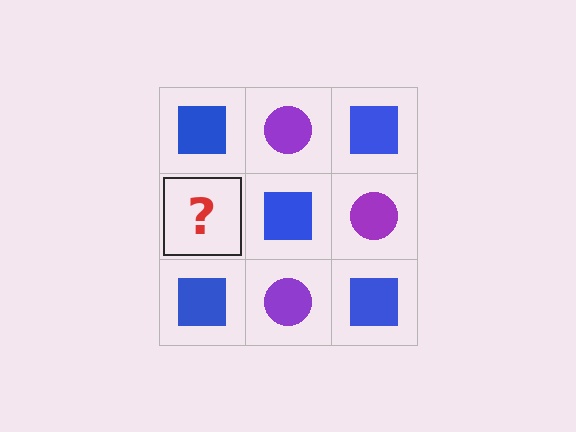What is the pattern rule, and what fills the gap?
The rule is that it alternates blue square and purple circle in a checkerboard pattern. The gap should be filled with a purple circle.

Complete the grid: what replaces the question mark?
The question mark should be replaced with a purple circle.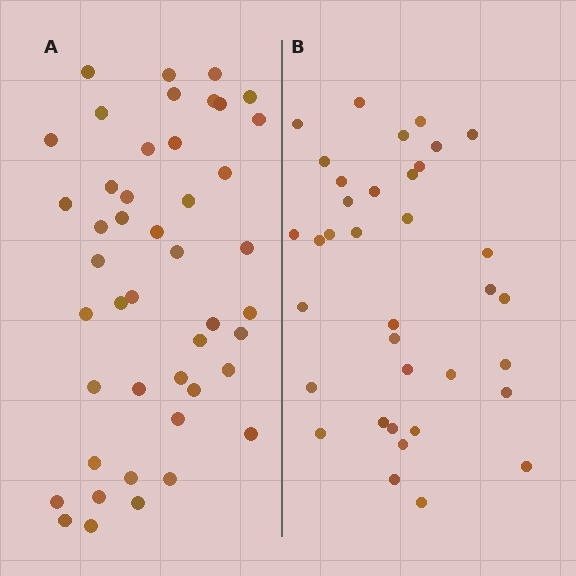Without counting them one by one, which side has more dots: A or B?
Region A (the left region) has more dots.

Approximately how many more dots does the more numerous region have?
Region A has roughly 8 or so more dots than region B.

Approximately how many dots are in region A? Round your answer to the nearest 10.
About 40 dots. (The exact count is 45, which rounds to 40.)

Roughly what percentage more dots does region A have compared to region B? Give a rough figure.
About 25% more.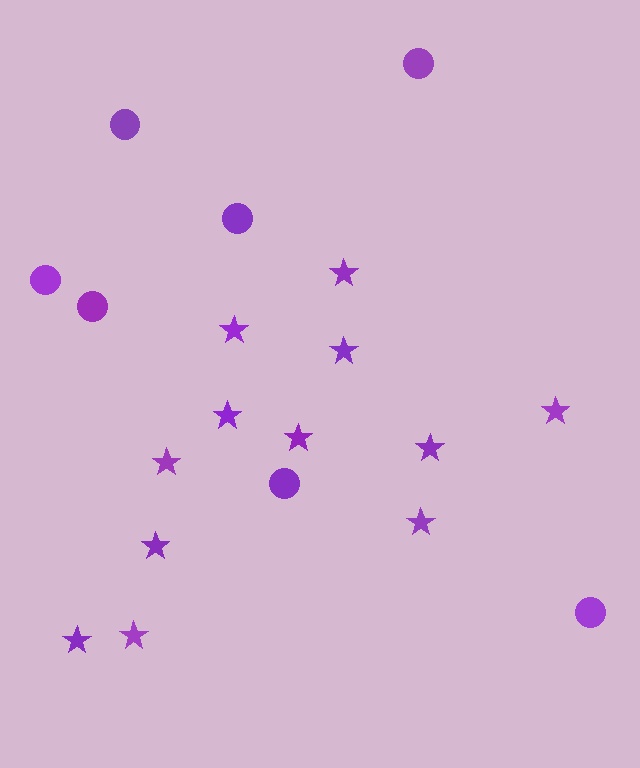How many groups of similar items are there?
There are 2 groups: one group of stars (12) and one group of circles (7).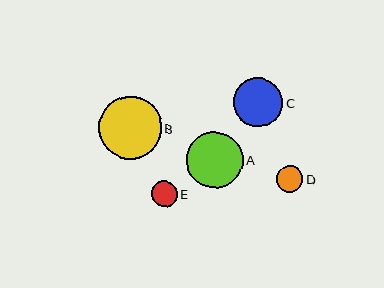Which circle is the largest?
Circle B is the largest with a size of approximately 63 pixels.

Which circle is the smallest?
Circle E is the smallest with a size of approximately 26 pixels.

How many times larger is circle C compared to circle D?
Circle C is approximately 1.8 times the size of circle D.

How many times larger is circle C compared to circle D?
Circle C is approximately 1.8 times the size of circle D.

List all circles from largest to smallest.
From largest to smallest: B, A, C, D, E.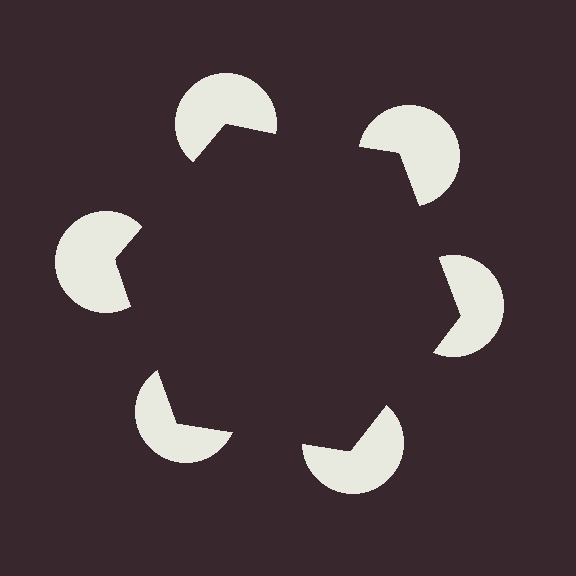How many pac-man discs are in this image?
There are 6 — one at each vertex of the illusory hexagon.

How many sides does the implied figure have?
6 sides.